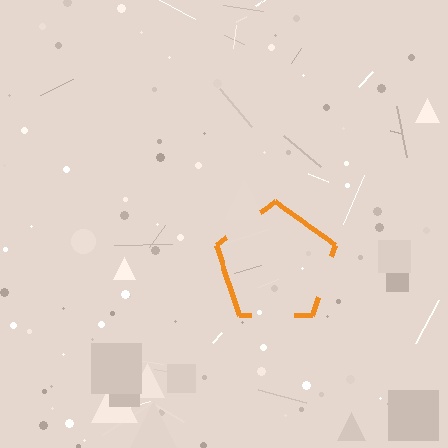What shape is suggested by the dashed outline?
The dashed outline suggests a pentagon.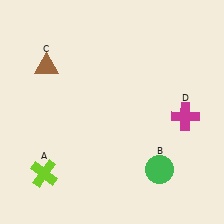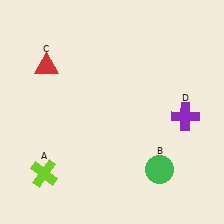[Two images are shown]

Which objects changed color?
C changed from brown to red. D changed from magenta to purple.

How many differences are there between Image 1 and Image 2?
There are 2 differences between the two images.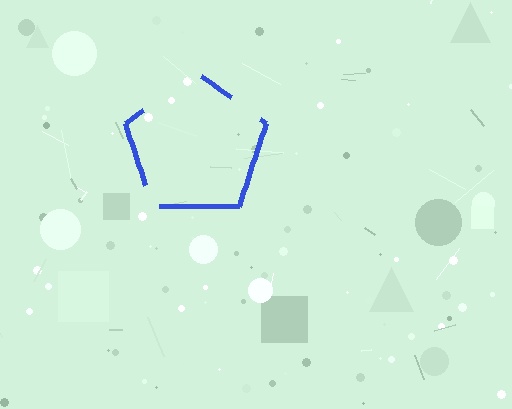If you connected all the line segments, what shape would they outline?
They would outline a pentagon.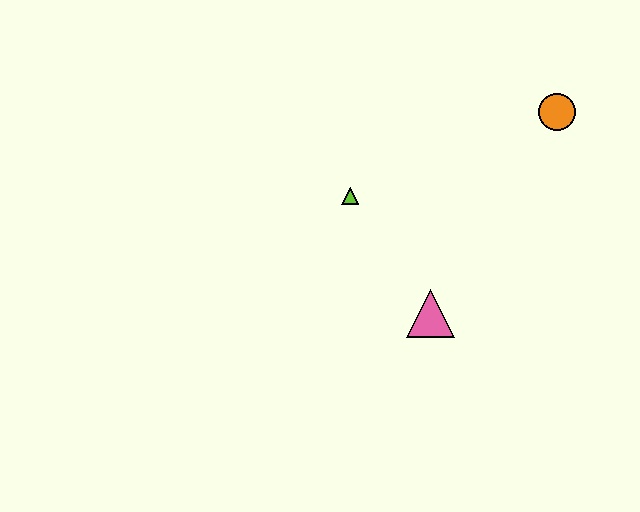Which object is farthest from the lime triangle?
The orange circle is farthest from the lime triangle.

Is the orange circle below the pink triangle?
No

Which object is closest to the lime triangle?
The pink triangle is closest to the lime triangle.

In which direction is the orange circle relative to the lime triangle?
The orange circle is to the right of the lime triangle.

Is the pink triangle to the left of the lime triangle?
No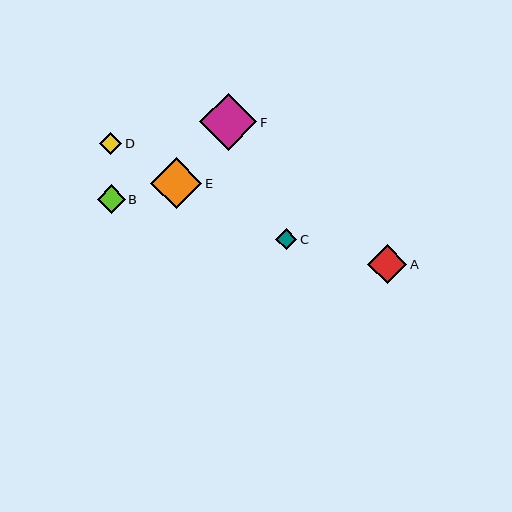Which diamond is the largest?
Diamond F is the largest with a size of approximately 57 pixels.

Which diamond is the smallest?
Diamond C is the smallest with a size of approximately 21 pixels.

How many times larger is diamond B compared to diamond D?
Diamond B is approximately 1.3 times the size of diamond D.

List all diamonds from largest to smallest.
From largest to smallest: F, E, A, B, D, C.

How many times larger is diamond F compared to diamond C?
Diamond F is approximately 2.7 times the size of diamond C.